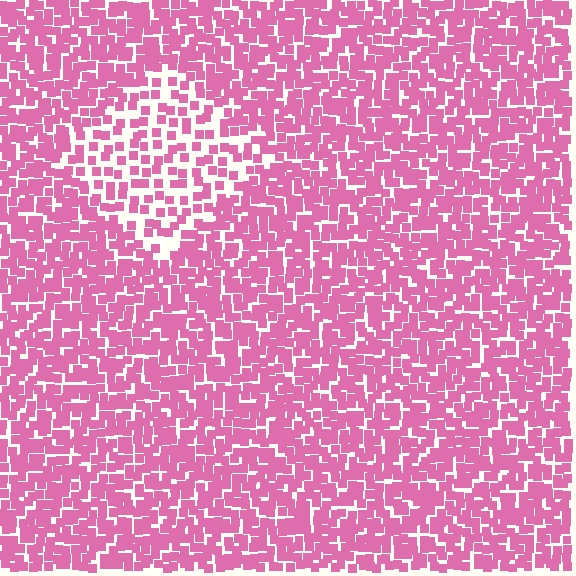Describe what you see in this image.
The image contains small pink elements arranged at two different densities. A diamond-shaped region is visible where the elements are less densely packed than the surrounding area.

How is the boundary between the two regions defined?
The boundary is defined by a change in element density (approximately 2.0x ratio). All elements are the same color, size, and shape.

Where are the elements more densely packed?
The elements are more densely packed outside the diamond boundary.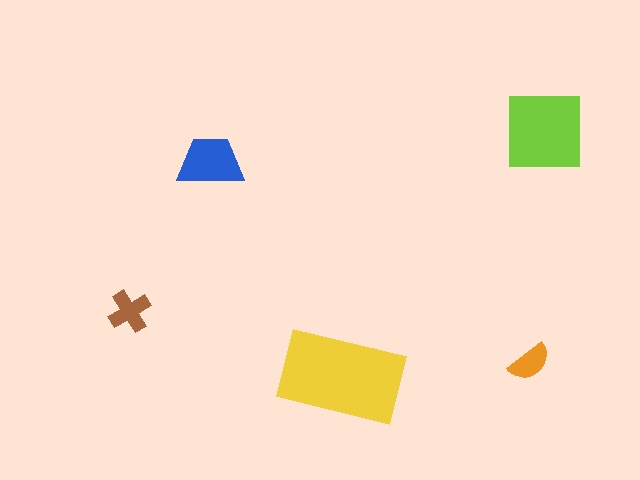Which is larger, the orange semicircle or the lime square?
The lime square.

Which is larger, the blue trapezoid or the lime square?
The lime square.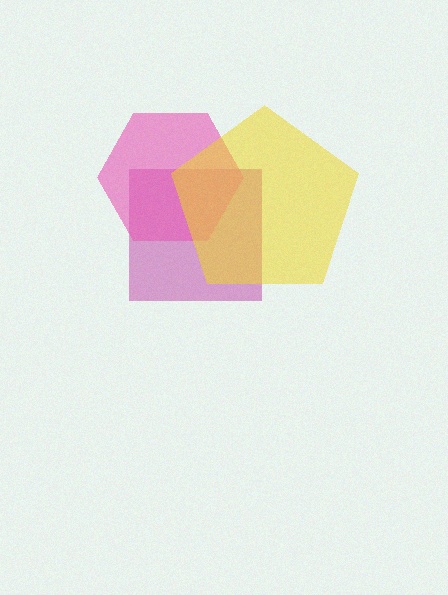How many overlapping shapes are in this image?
There are 3 overlapping shapes in the image.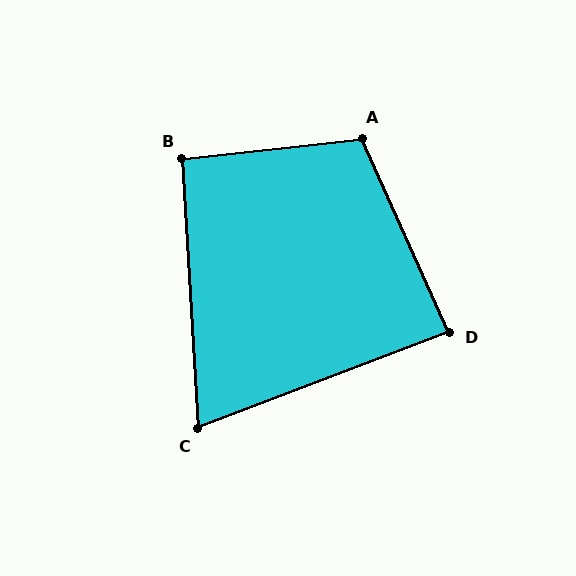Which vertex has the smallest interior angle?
C, at approximately 72 degrees.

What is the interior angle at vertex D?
Approximately 87 degrees (approximately right).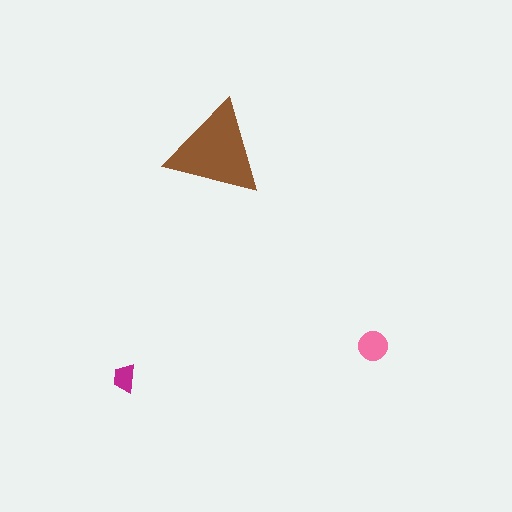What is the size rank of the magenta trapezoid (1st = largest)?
3rd.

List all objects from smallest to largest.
The magenta trapezoid, the pink circle, the brown triangle.